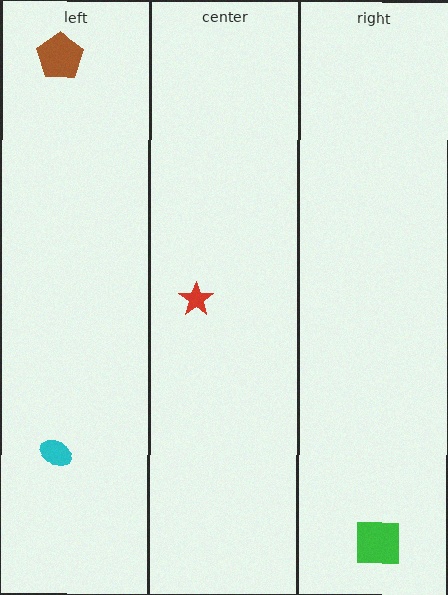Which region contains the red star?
The center region.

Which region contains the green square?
The right region.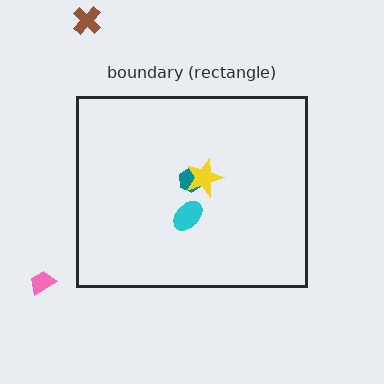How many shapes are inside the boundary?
3 inside, 2 outside.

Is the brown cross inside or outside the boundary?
Outside.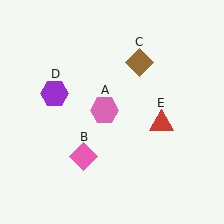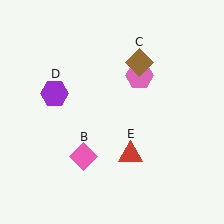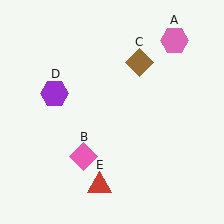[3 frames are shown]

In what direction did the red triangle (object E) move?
The red triangle (object E) moved down and to the left.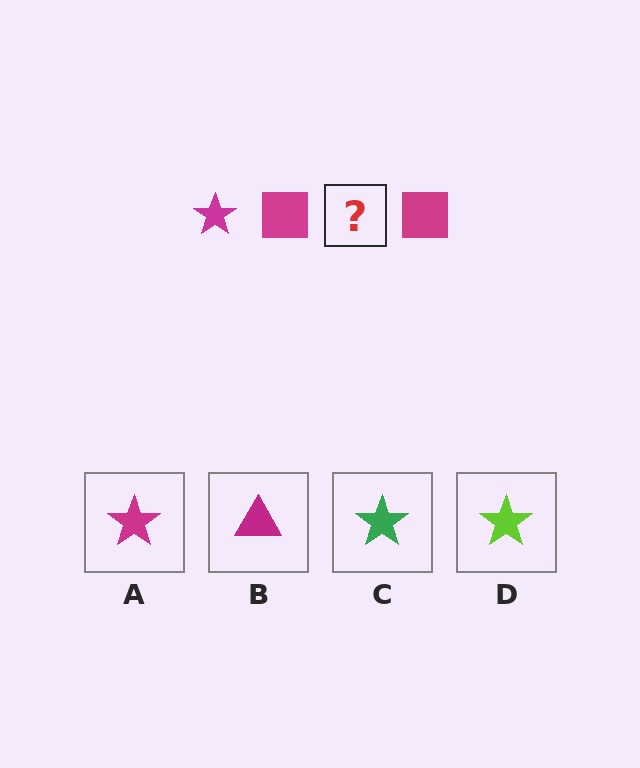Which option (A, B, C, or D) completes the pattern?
A.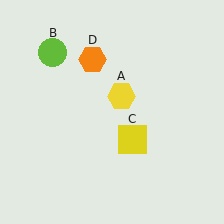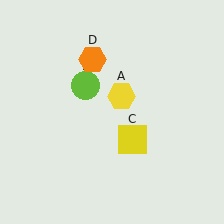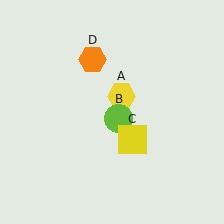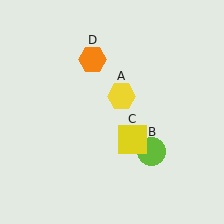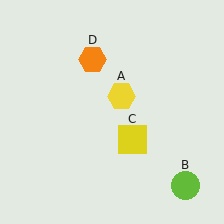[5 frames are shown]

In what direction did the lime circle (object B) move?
The lime circle (object B) moved down and to the right.